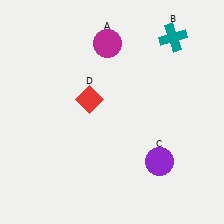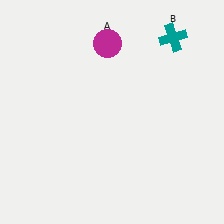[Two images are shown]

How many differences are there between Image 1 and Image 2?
There are 2 differences between the two images.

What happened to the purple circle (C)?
The purple circle (C) was removed in Image 2. It was in the bottom-right area of Image 1.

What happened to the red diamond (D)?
The red diamond (D) was removed in Image 2. It was in the top-left area of Image 1.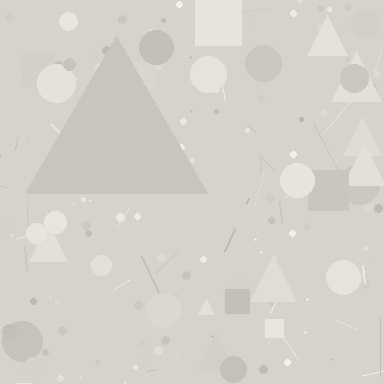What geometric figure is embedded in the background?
A triangle is embedded in the background.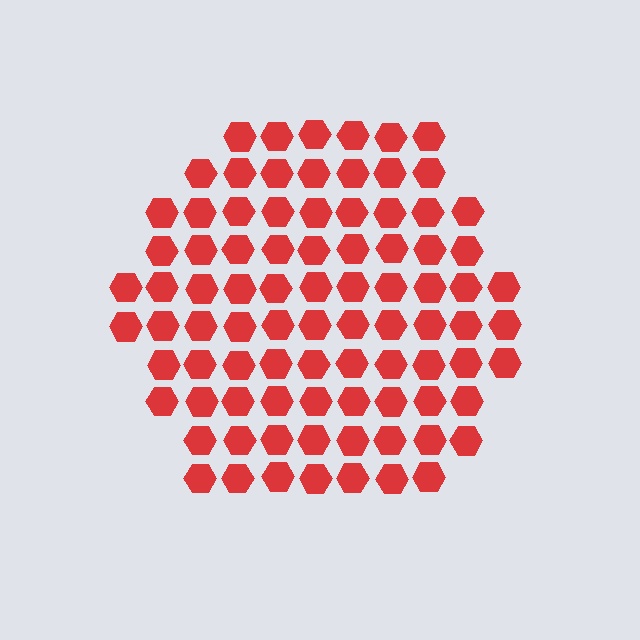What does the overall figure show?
The overall figure shows a hexagon.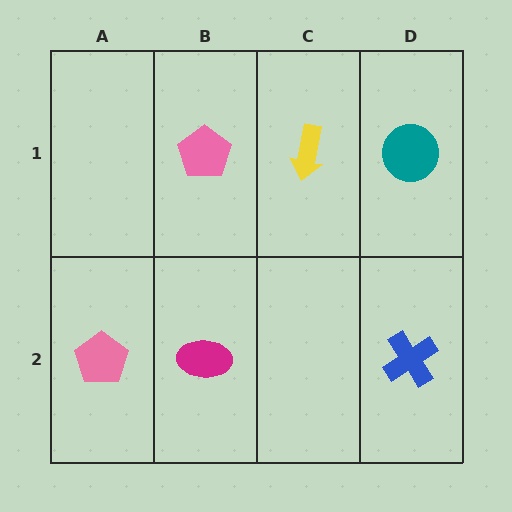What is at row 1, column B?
A pink pentagon.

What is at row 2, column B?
A magenta ellipse.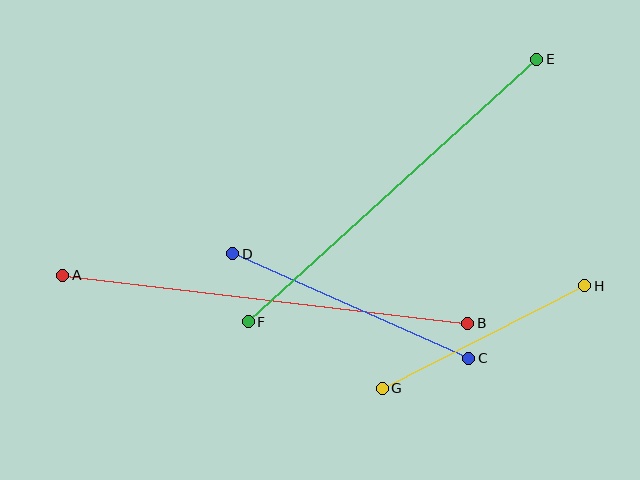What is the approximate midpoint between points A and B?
The midpoint is at approximately (265, 299) pixels.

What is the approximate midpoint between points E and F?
The midpoint is at approximately (393, 191) pixels.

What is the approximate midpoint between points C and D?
The midpoint is at approximately (351, 306) pixels.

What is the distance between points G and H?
The distance is approximately 227 pixels.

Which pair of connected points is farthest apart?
Points A and B are farthest apart.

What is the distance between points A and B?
The distance is approximately 408 pixels.